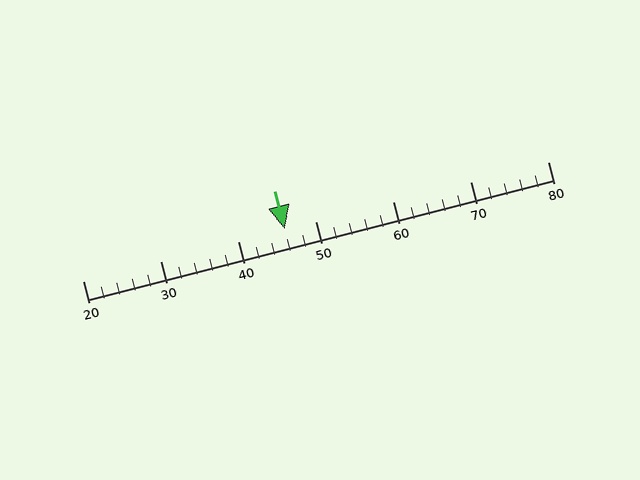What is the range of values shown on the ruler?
The ruler shows values from 20 to 80.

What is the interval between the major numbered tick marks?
The major tick marks are spaced 10 units apart.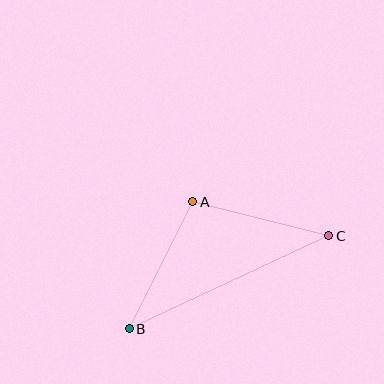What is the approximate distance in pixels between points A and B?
The distance between A and B is approximately 142 pixels.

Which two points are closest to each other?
Points A and C are closest to each other.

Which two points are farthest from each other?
Points B and C are farthest from each other.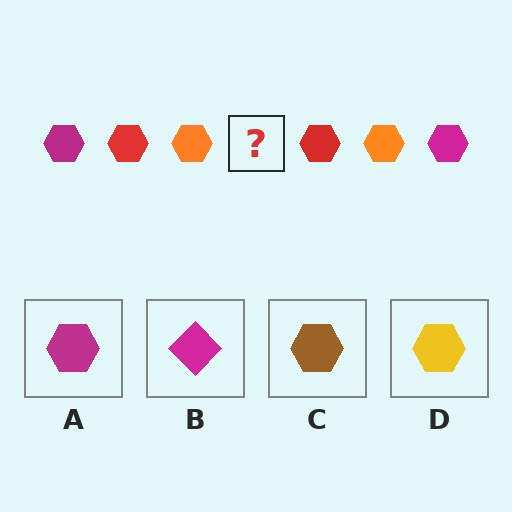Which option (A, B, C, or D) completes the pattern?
A.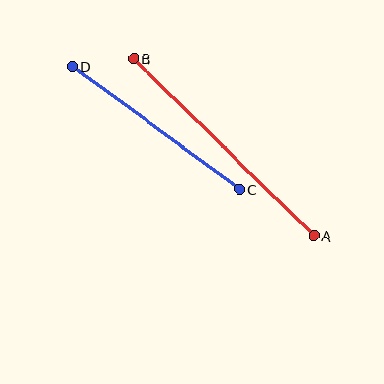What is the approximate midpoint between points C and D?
The midpoint is at approximately (156, 128) pixels.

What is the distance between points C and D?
The distance is approximately 207 pixels.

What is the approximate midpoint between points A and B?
The midpoint is at approximately (224, 148) pixels.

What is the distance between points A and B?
The distance is approximately 253 pixels.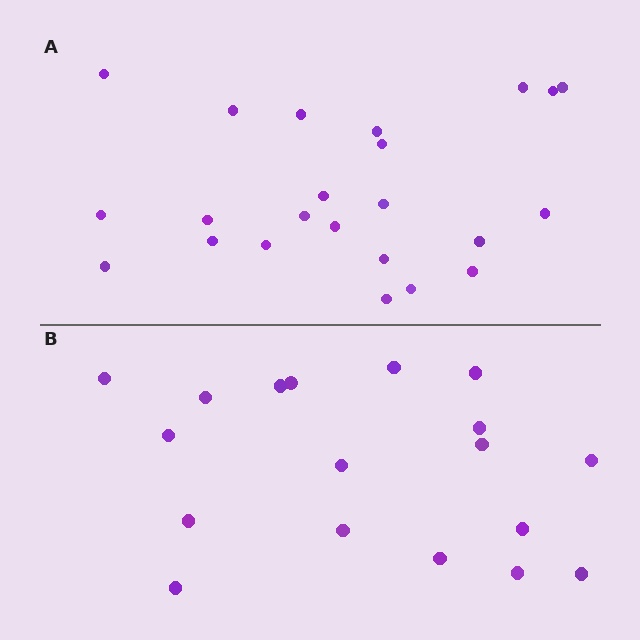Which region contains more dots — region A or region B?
Region A (the top region) has more dots.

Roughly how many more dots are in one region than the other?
Region A has about 5 more dots than region B.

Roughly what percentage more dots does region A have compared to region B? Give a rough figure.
About 30% more.